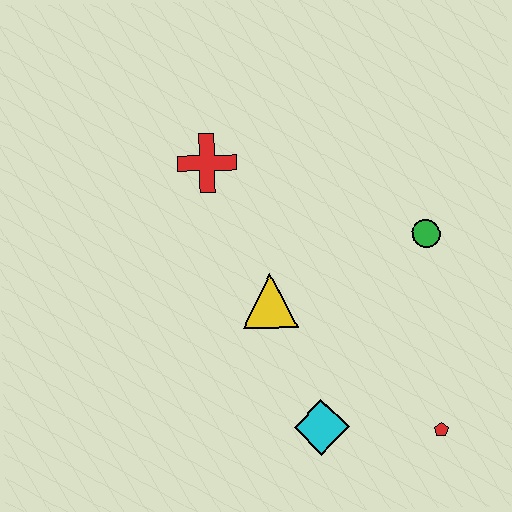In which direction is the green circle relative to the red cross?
The green circle is to the right of the red cross.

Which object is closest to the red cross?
The yellow triangle is closest to the red cross.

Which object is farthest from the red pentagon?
The red cross is farthest from the red pentagon.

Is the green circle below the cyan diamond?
No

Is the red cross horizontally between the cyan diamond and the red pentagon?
No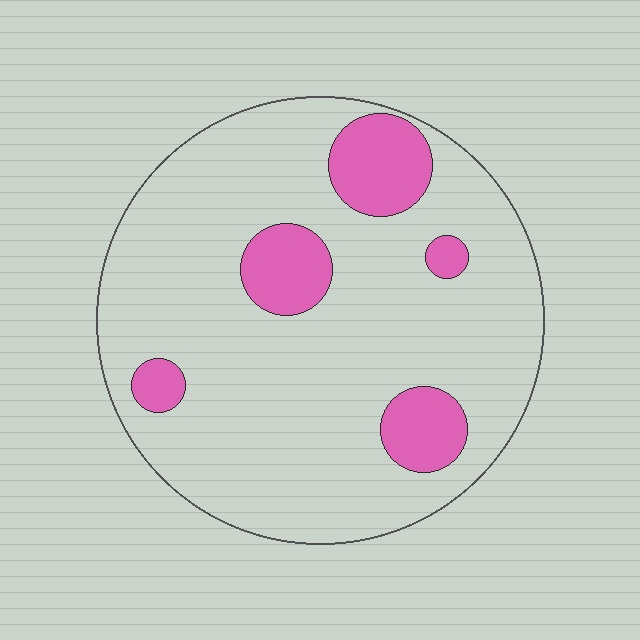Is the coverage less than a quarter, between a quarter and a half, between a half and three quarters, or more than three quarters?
Less than a quarter.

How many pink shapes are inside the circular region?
5.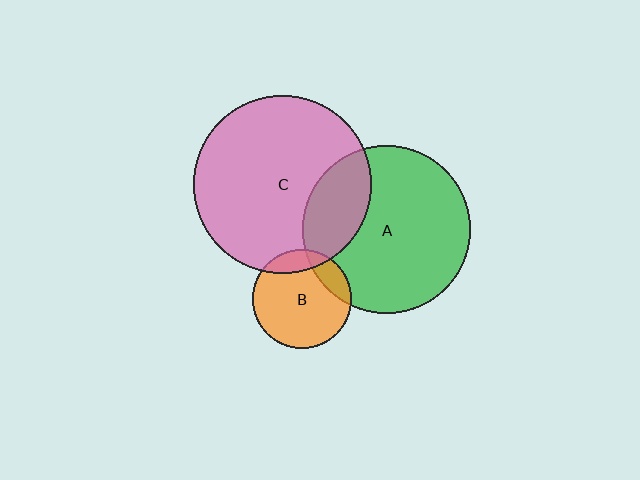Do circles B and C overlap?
Yes.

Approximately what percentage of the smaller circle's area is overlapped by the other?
Approximately 15%.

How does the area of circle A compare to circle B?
Approximately 2.9 times.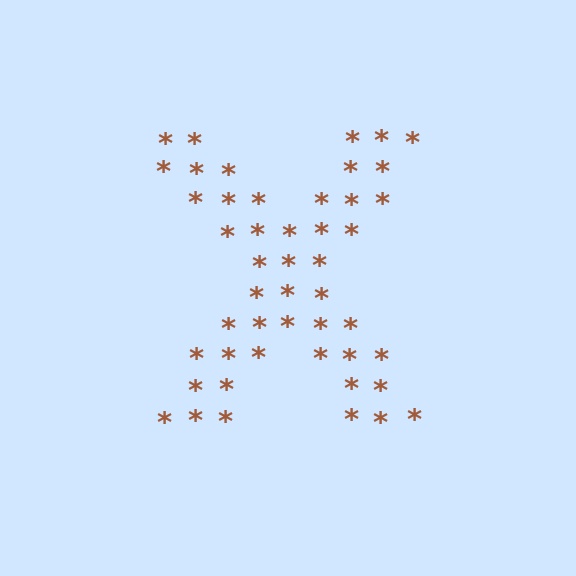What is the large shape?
The large shape is the letter X.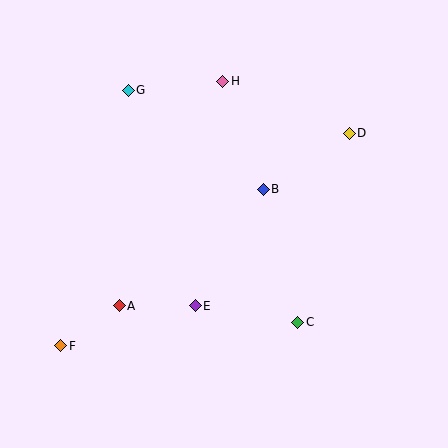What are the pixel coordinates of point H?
Point H is at (223, 81).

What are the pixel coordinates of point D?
Point D is at (349, 133).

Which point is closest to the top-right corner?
Point D is closest to the top-right corner.